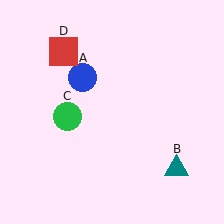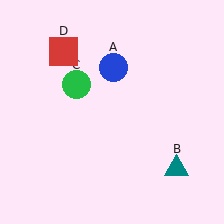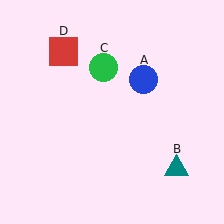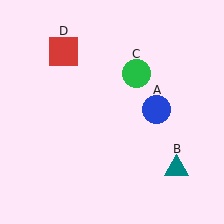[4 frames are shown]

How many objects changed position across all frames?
2 objects changed position: blue circle (object A), green circle (object C).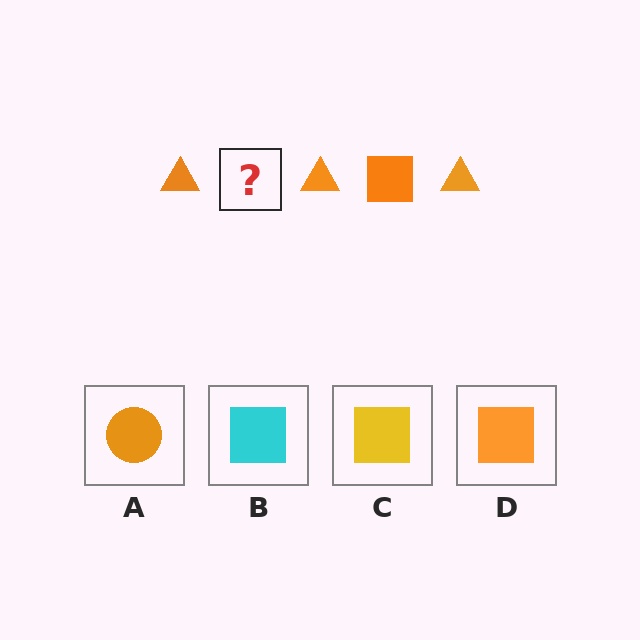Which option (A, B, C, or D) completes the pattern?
D.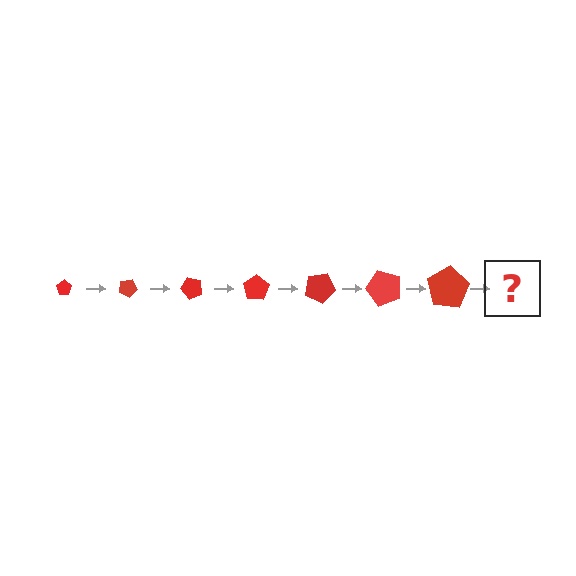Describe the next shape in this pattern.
It should be a pentagon, larger than the previous one and rotated 175 degrees from the start.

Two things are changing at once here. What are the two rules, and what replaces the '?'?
The two rules are that the pentagon grows larger each step and it rotates 25 degrees each step. The '?' should be a pentagon, larger than the previous one and rotated 175 degrees from the start.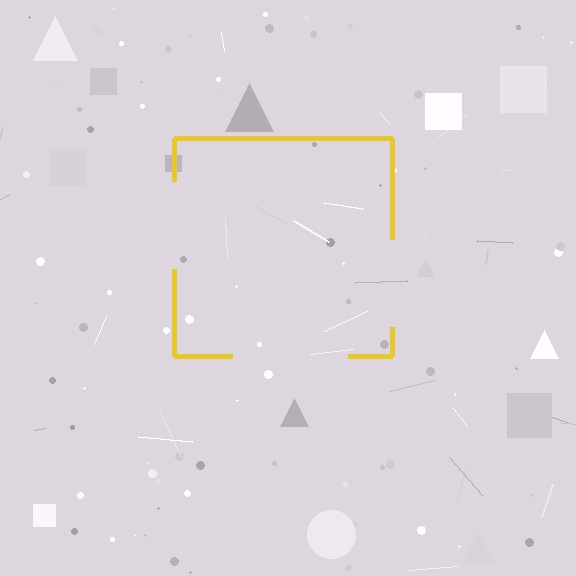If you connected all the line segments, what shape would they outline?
They would outline a square.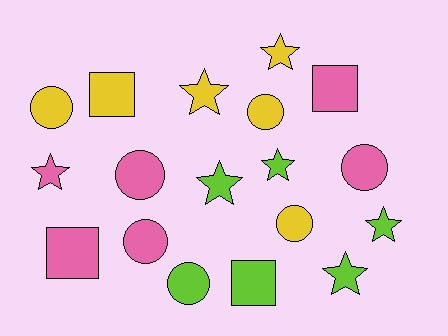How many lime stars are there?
There are 4 lime stars.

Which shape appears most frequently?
Circle, with 7 objects.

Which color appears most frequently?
Lime, with 6 objects.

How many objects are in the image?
There are 18 objects.